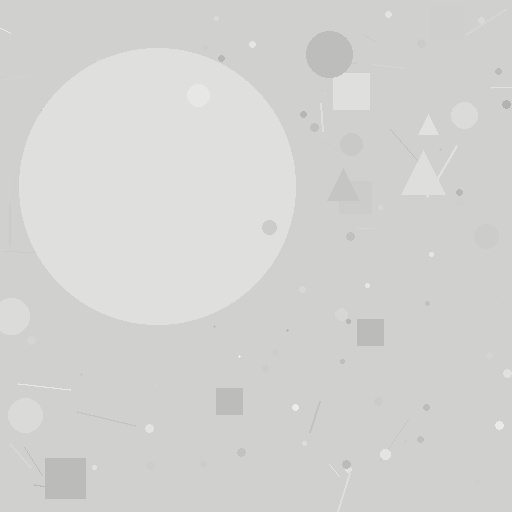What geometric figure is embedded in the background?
A circle is embedded in the background.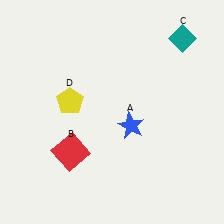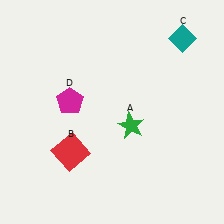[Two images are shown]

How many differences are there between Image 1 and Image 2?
There are 2 differences between the two images.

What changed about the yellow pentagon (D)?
In Image 1, D is yellow. In Image 2, it changed to magenta.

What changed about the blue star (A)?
In Image 1, A is blue. In Image 2, it changed to green.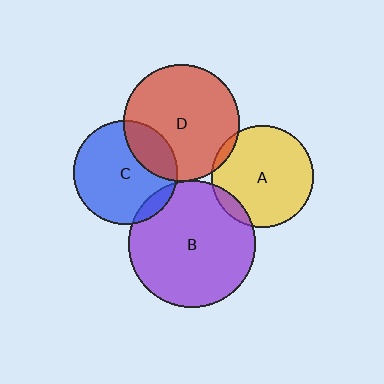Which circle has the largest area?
Circle B (purple).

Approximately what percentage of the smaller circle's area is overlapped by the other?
Approximately 10%.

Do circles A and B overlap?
Yes.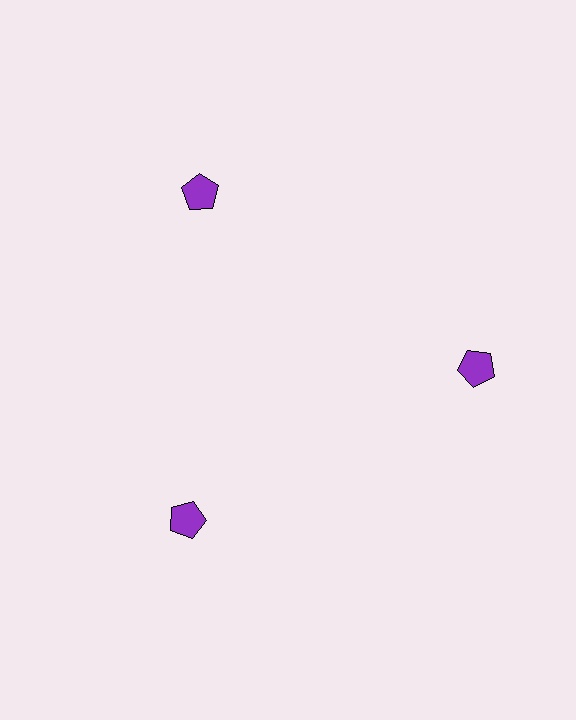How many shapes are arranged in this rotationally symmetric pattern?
There are 3 shapes, arranged in 3 groups of 1.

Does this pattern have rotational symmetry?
Yes, this pattern has 3-fold rotational symmetry. It looks the same after rotating 120 degrees around the center.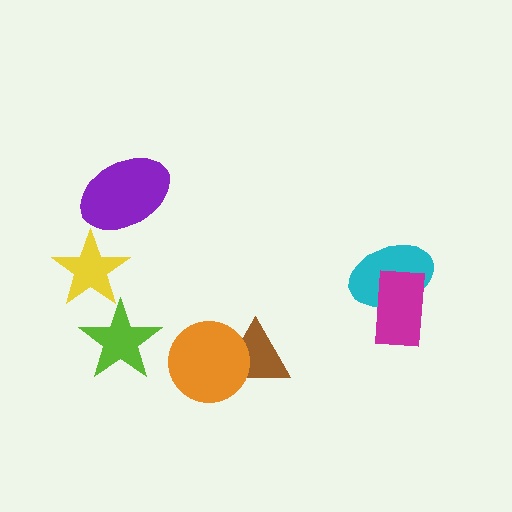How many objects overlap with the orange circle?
1 object overlaps with the orange circle.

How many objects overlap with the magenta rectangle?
1 object overlaps with the magenta rectangle.